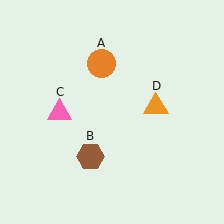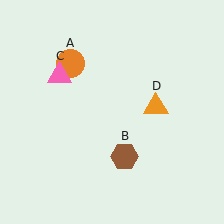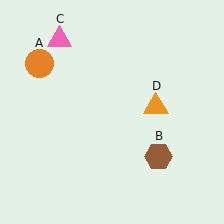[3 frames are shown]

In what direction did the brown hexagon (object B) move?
The brown hexagon (object B) moved right.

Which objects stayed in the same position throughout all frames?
Orange triangle (object D) remained stationary.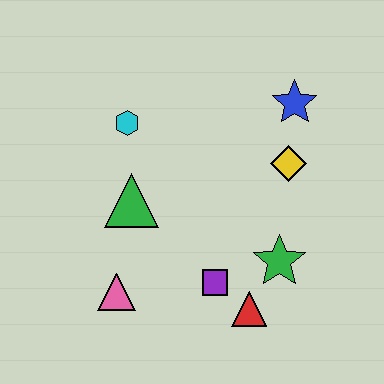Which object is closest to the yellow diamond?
The blue star is closest to the yellow diamond.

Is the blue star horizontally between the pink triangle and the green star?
No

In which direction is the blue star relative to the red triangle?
The blue star is above the red triangle.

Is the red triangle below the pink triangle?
Yes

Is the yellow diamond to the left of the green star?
No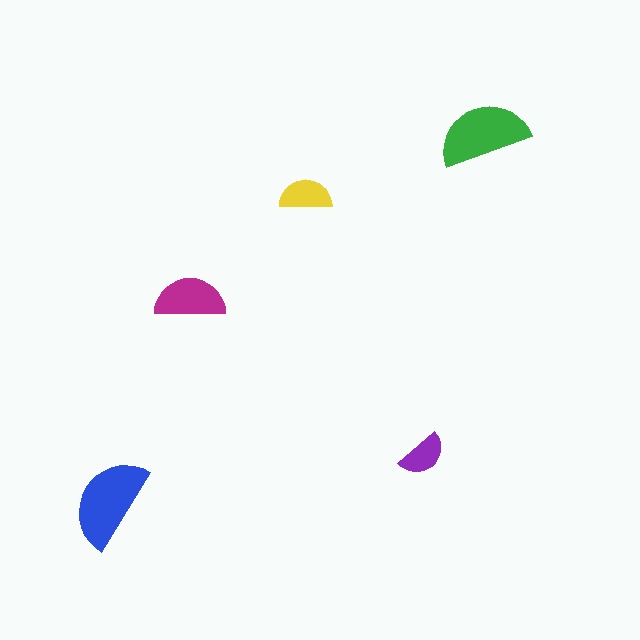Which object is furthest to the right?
The green semicircle is rightmost.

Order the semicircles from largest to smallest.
the blue one, the green one, the magenta one, the yellow one, the purple one.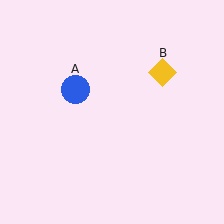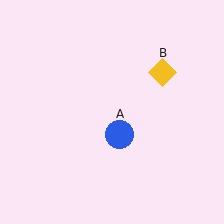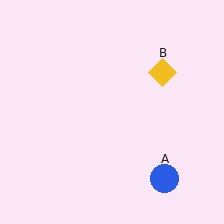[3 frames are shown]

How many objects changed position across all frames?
1 object changed position: blue circle (object A).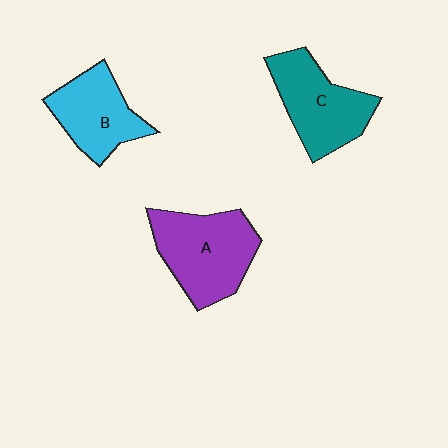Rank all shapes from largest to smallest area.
From largest to smallest: A (purple), C (teal), B (cyan).